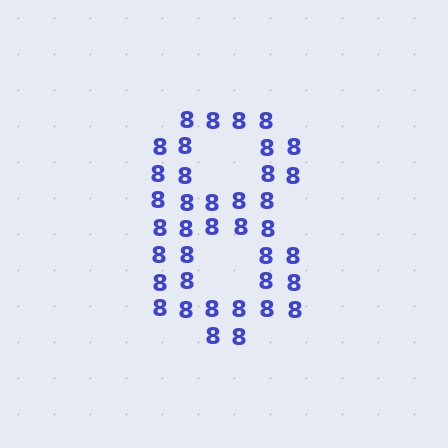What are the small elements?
The small elements are digit 8's.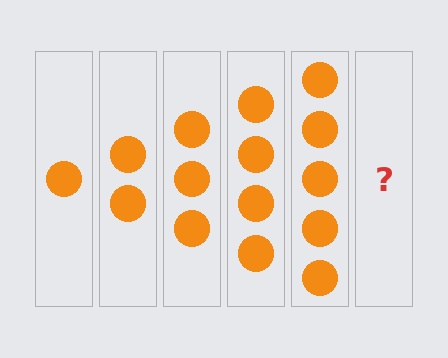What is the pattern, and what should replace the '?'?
The pattern is that each step adds one more circle. The '?' should be 6 circles.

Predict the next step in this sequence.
The next step is 6 circles.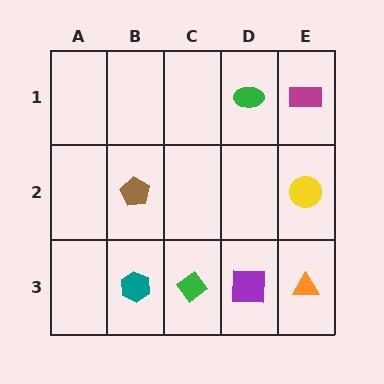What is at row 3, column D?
A purple square.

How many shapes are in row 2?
2 shapes.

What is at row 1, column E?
A magenta rectangle.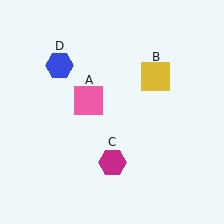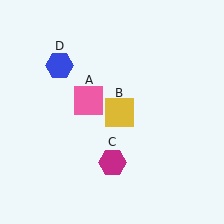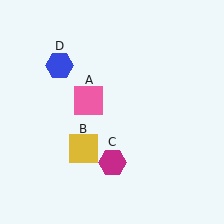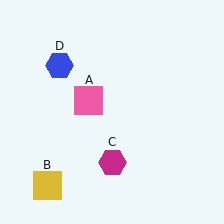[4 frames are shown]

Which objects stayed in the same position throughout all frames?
Pink square (object A) and magenta hexagon (object C) and blue hexagon (object D) remained stationary.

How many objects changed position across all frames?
1 object changed position: yellow square (object B).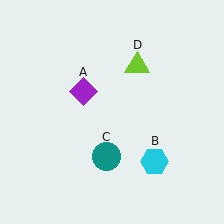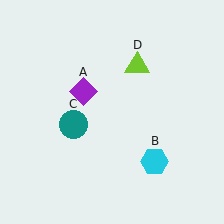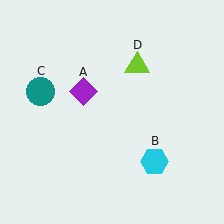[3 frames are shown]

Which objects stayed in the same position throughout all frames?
Purple diamond (object A) and cyan hexagon (object B) and lime triangle (object D) remained stationary.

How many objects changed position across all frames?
1 object changed position: teal circle (object C).